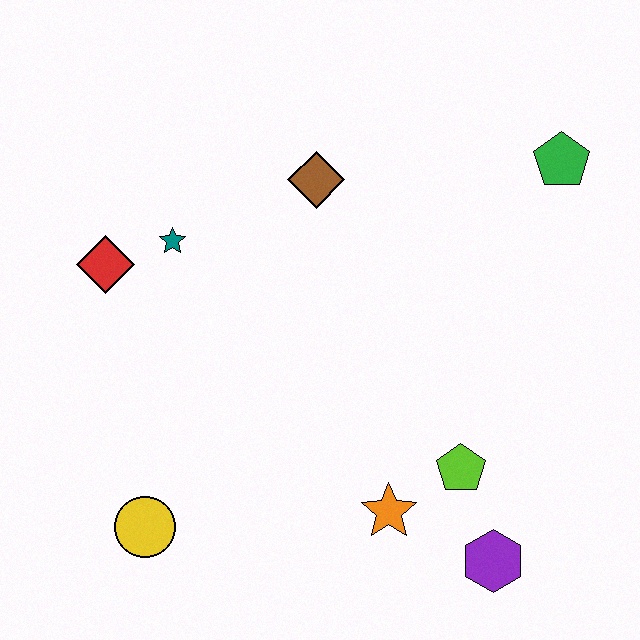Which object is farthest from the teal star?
The purple hexagon is farthest from the teal star.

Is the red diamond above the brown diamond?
No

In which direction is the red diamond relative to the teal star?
The red diamond is to the left of the teal star.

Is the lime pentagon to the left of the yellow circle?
No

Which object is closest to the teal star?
The red diamond is closest to the teal star.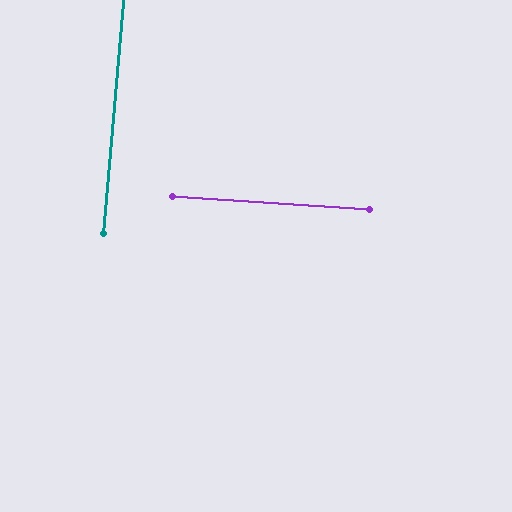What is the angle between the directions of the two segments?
Approximately 89 degrees.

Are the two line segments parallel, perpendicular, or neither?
Perpendicular — they meet at approximately 89°.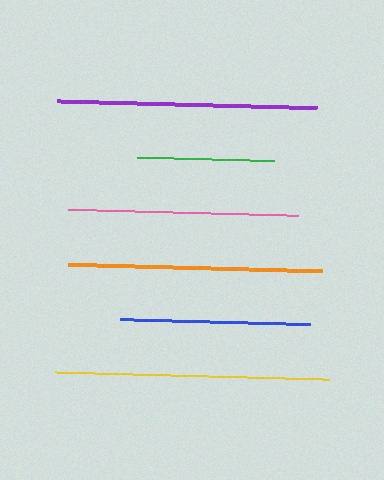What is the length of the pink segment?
The pink segment is approximately 229 pixels long.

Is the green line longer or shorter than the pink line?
The pink line is longer than the green line.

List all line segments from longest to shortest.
From longest to shortest: yellow, purple, orange, pink, blue, green.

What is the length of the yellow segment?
The yellow segment is approximately 273 pixels long.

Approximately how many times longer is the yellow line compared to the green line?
The yellow line is approximately 2.0 times the length of the green line.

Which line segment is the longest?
The yellow line is the longest at approximately 273 pixels.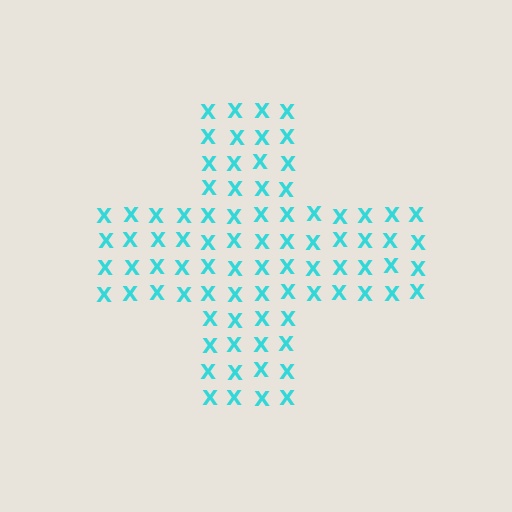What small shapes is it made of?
It is made of small letter X's.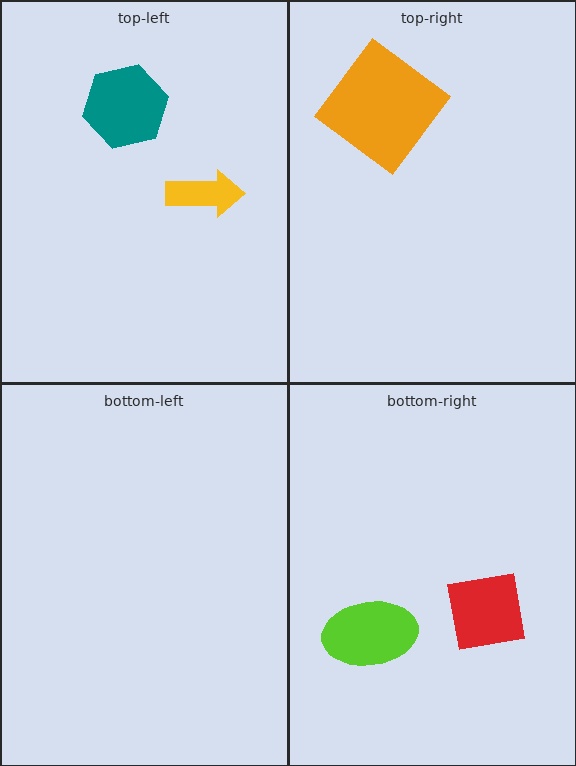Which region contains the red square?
The bottom-right region.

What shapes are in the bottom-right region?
The red square, the lime ellipse.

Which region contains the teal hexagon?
The top-left region.